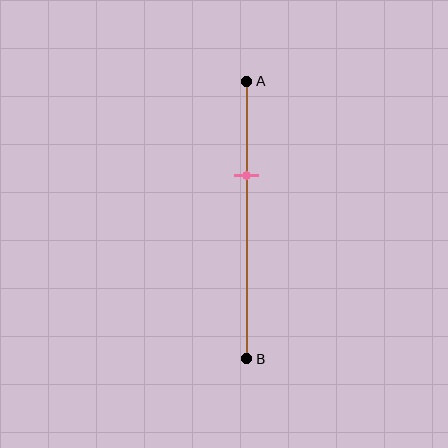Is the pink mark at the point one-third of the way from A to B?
Yes, the mark is approximately at the one-third point.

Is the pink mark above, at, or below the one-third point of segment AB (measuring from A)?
The pink mark is approximately at the one-third point of segment AB.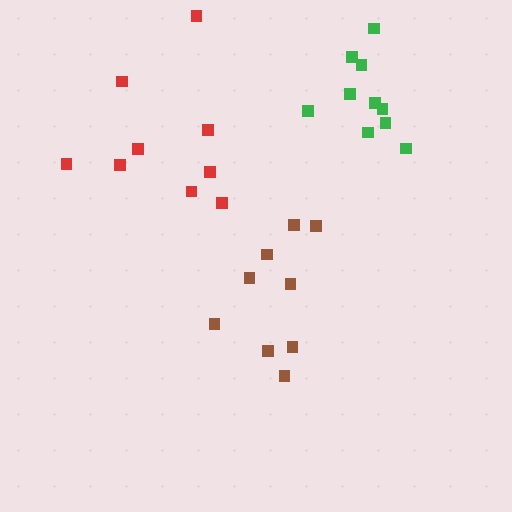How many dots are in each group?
Group 1: 9 dots, Group 2: 10 dots, Group 3: 9 dots (28 total).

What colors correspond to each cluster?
The clusters are colored: red, green, brown.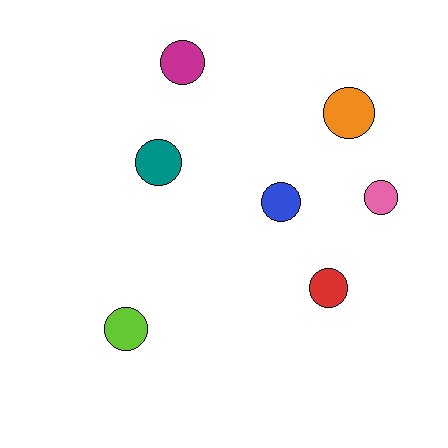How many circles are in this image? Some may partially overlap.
There are 7 circles.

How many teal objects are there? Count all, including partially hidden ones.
There is 1 teal object.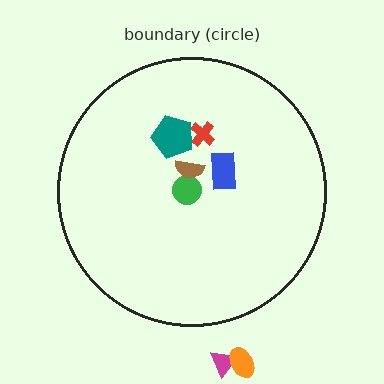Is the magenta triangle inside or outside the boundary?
Outside.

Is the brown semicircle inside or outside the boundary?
Inside.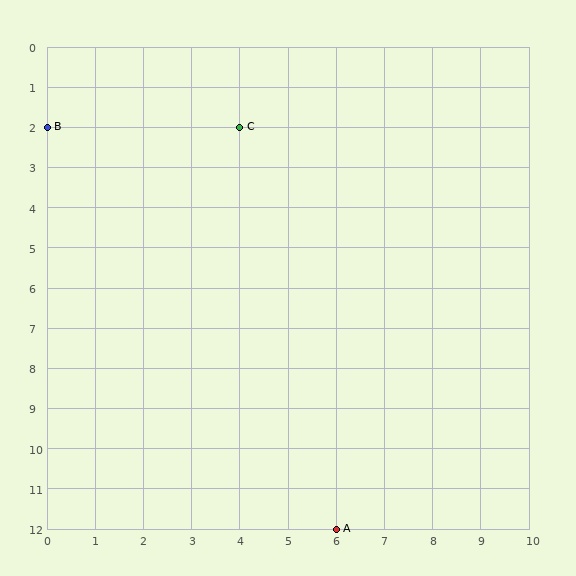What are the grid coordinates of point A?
Point A is at grid coordinates (6, 12).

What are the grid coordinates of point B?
Point B is at grid coordinates (0, 2).